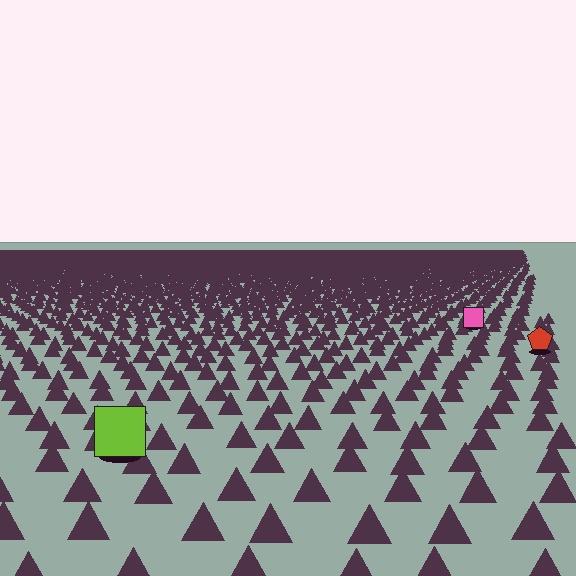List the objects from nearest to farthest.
From nearest to farthest: the lime square, the red pentagon, the pink square.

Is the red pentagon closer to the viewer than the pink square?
Yes. The red pentagon is closer — you can tell from the texture gradient: the ground texture is coarser near it.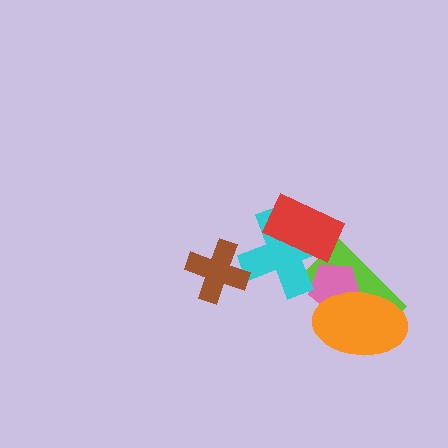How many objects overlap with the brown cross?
1 object overlaps with the brown cross.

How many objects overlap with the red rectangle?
1 object overlaps with the red rectangle.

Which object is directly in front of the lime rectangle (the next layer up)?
The pink pentagon is directly in front of the lime rectangle.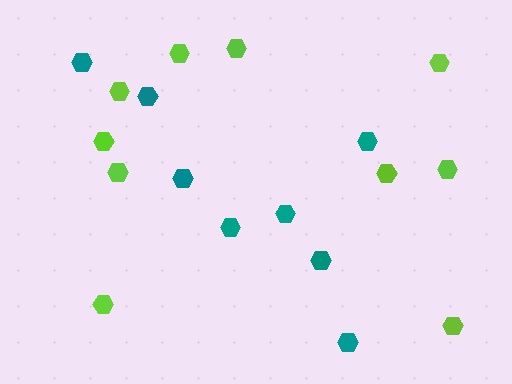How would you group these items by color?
There are 2 groups: one group of lime hexagons (10) and one group of teal hexagons (8).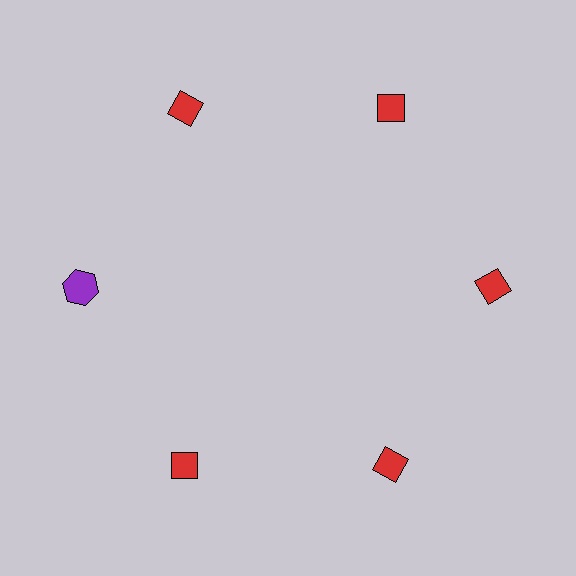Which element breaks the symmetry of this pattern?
The purple hexagon at roughly the 9 o'clock position breaks the symmetry. All other shapes are red diamonds.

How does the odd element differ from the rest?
It differs in both color (purple instead of red) and shape (hexagon instead of diamond).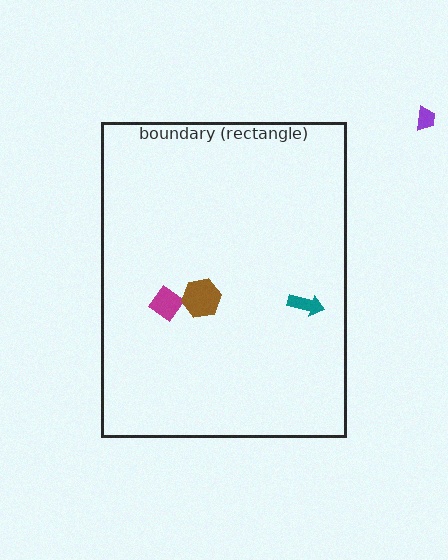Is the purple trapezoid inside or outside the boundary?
Outside.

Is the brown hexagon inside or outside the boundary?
Inside.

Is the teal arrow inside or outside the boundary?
Inside.